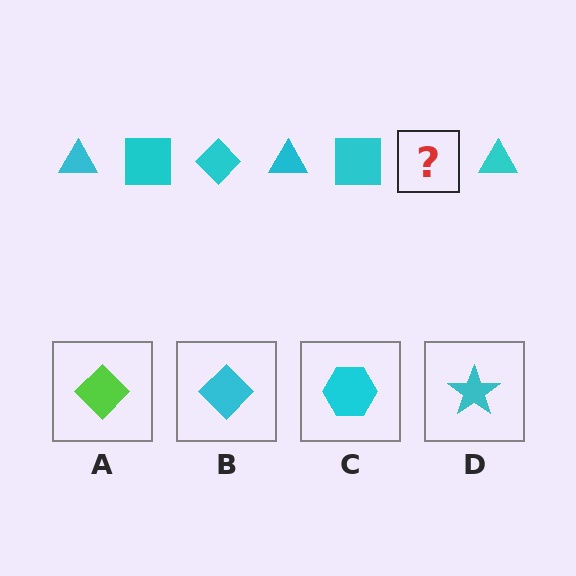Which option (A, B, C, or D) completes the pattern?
B.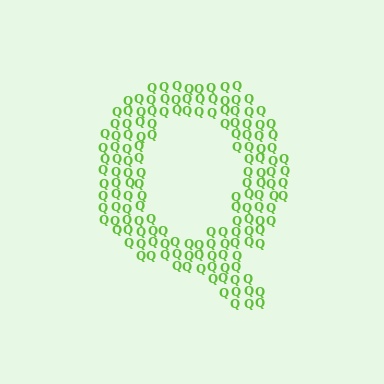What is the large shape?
The large shape is the letter Q.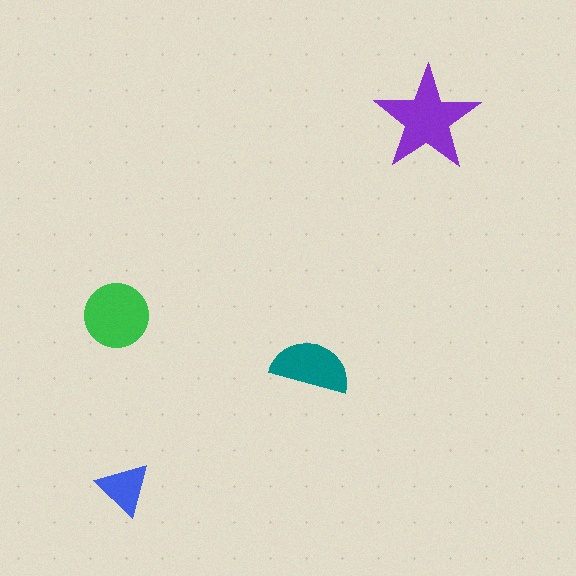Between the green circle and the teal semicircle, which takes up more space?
The green circle.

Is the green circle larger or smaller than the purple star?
Smaller.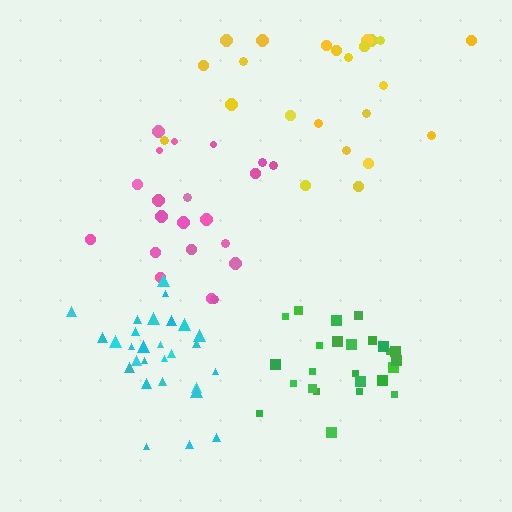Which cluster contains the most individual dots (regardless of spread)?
Cyan (28).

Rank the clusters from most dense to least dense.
cyan, green, pink, yellow.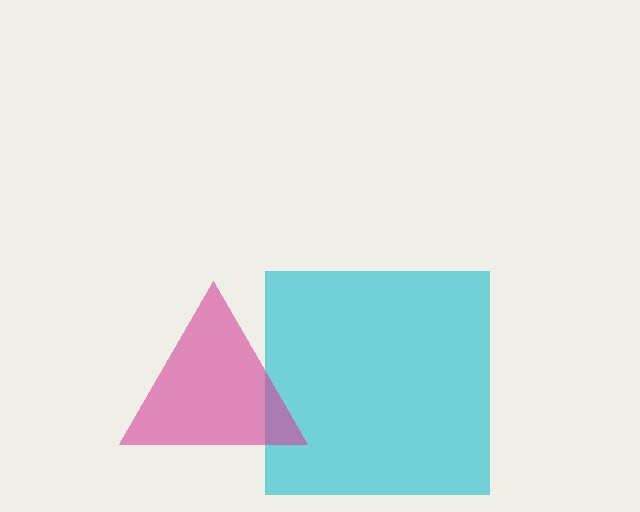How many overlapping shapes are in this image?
There are 2 overlapping shapes in the image.